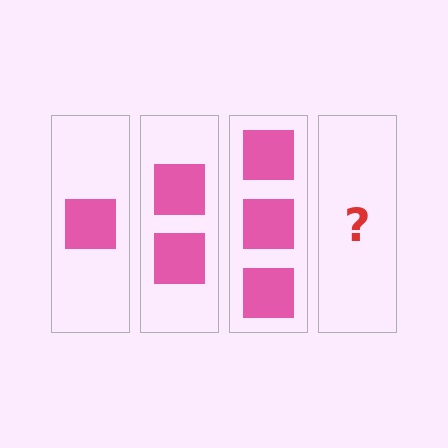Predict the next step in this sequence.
The next step is 4 squares.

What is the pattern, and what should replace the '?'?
The pattern is that each step adds one more square. The '?' should be 4 squares.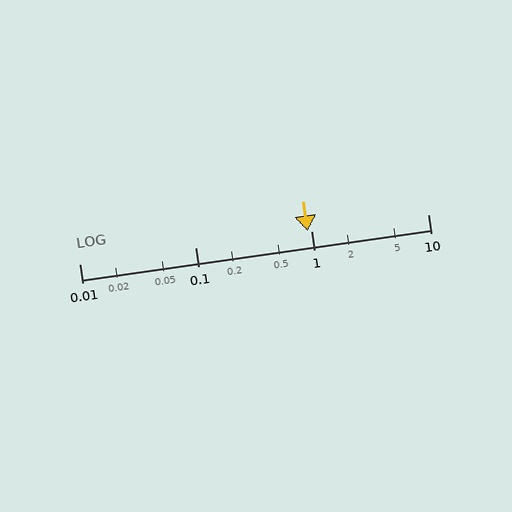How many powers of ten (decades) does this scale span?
The scale spans 3 decades, from 0.01 to 10.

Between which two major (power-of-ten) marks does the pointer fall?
The pointer is between 0.1 and 1.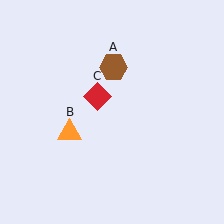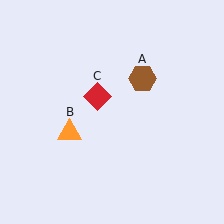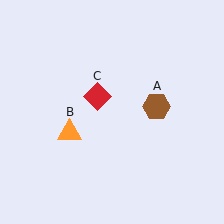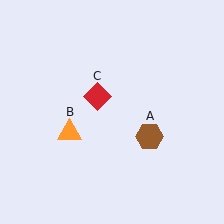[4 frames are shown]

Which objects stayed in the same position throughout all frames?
Orange triangle (object B) and red diamond (object C) remained stationary.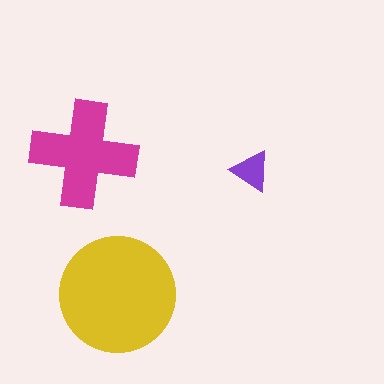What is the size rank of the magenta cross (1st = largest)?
2nd.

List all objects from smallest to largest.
The purple triangle, the magenta cross, the yellow circle.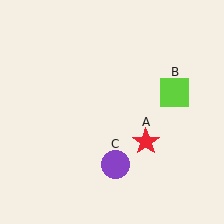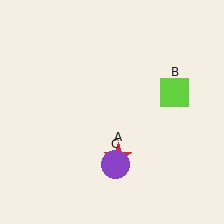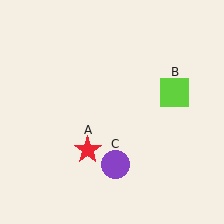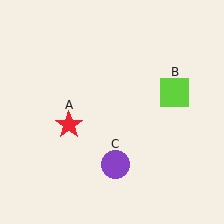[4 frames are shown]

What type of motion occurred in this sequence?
The red star (object A) rotated clockwise around the center of the scene.